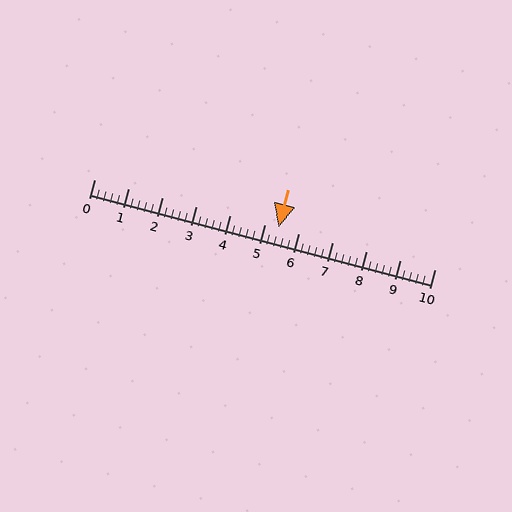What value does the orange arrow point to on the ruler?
The orange arrow points to approximately 5.4.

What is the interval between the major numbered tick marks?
The major tick marks are spaced 1 units apart.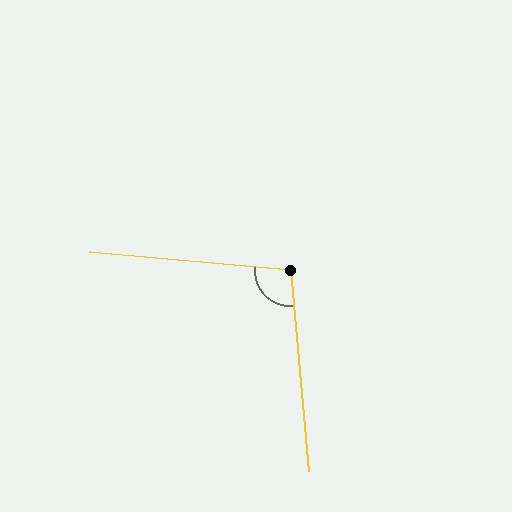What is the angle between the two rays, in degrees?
Approximately 100 degrees.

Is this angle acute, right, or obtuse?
It is obtuse.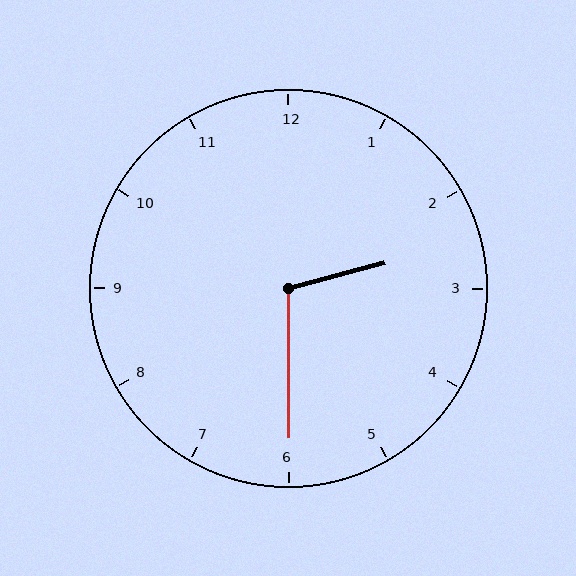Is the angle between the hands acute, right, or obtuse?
It is obtuse.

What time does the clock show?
2:30.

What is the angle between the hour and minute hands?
Approximately 105 degrees.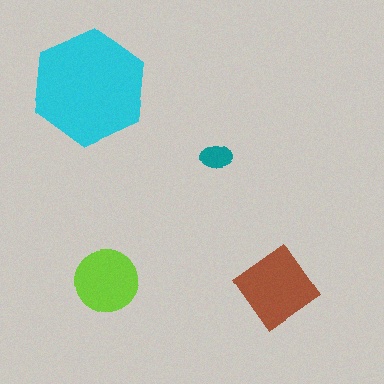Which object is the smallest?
The teal ellipse.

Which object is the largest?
The cyan hexagon.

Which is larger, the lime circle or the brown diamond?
The brown diamond.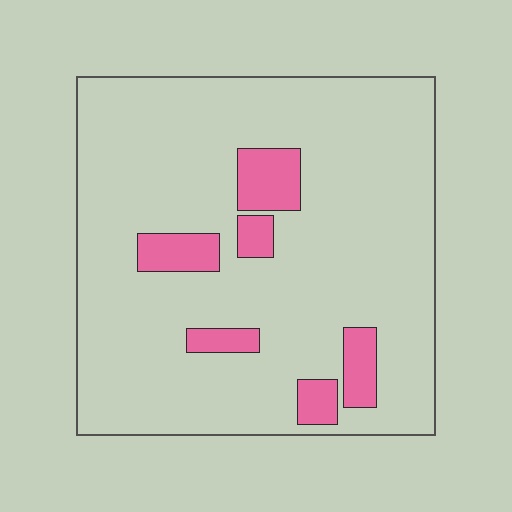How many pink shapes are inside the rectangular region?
6.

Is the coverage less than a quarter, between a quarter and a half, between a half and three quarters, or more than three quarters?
Less than a quarter.